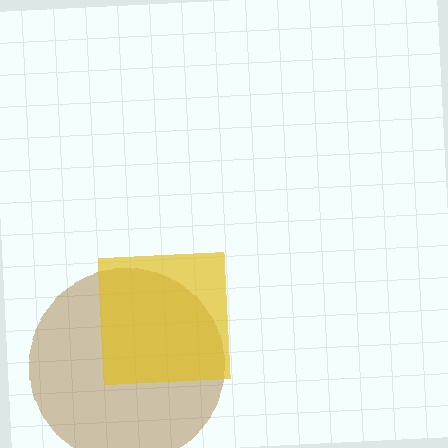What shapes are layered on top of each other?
The layered shapes are: a brown circle, a yellow square.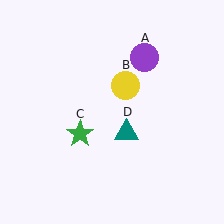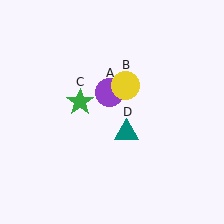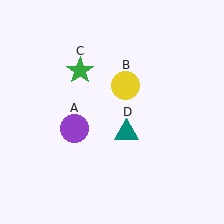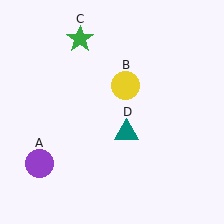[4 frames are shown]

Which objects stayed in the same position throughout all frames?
Yellow circle (object B) and teal triangle (object D) remained stationary.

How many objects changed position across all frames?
2 objects changed position: purple circle (object A), green star (object C).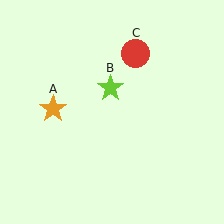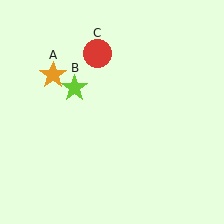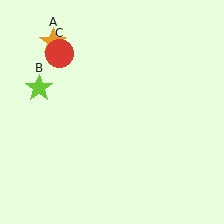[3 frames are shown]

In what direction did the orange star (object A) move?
The orange star (object A) moved up.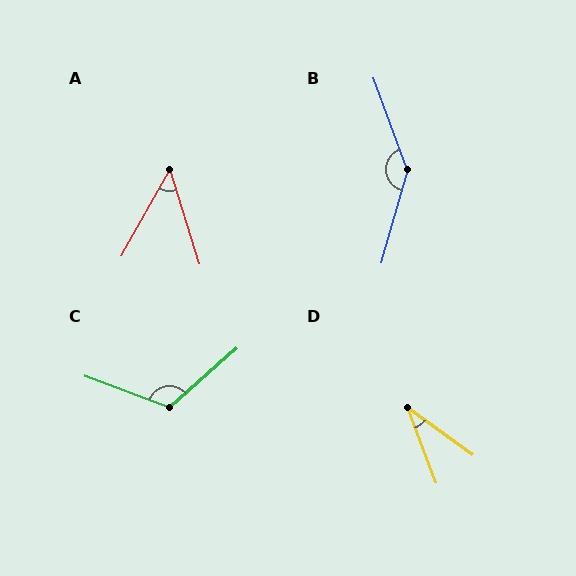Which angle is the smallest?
D, at approximately 33 degrees.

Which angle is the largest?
B, at approximately 144 degrees.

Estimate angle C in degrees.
Approximately 118 degrees.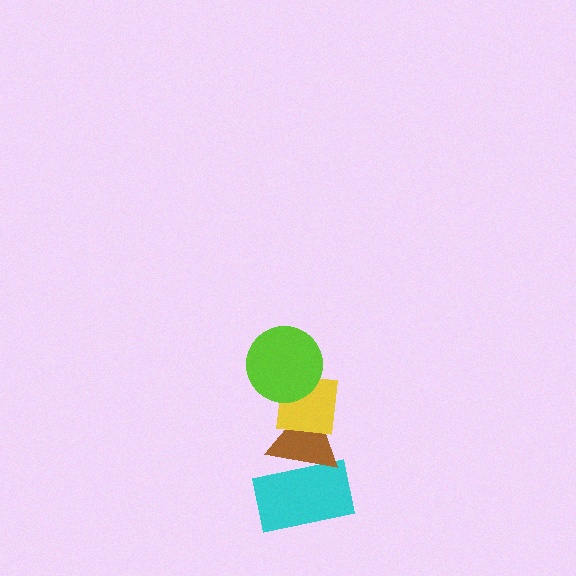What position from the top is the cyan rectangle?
The cyan rectangle is 4th from the top.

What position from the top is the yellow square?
The yellow square is 2nd from the top.